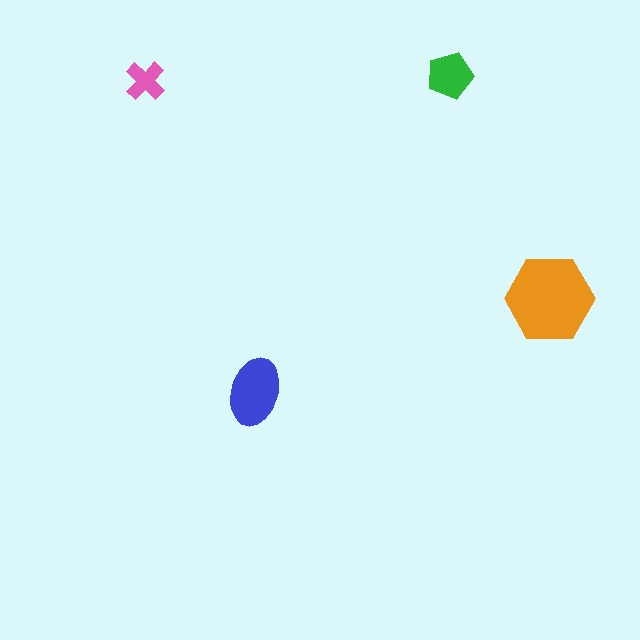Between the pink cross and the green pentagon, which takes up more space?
The green pentagon.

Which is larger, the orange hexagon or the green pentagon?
The orange hexagon.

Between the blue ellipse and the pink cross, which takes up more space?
The blue ellipse.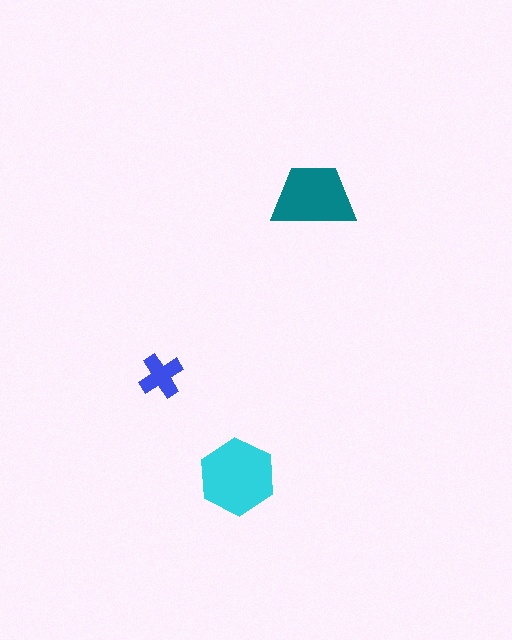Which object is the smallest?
The blue cross.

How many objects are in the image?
There are 3 objects in the image.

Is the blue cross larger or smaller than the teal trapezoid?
Smaller.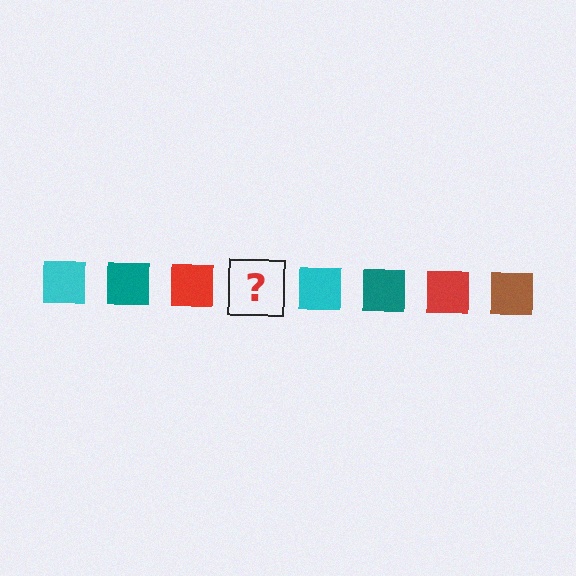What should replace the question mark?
The question mark should be replaced with a brown square.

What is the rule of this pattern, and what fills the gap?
The rule is that the pattern cycles through cyan, teal, red, brown squares. The gap should be filled with a brown square.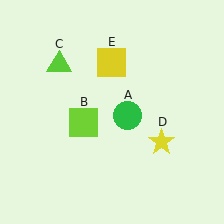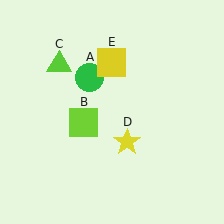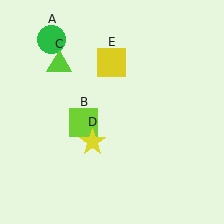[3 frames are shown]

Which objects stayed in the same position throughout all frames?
Lime square (object B) and lime triangle (object C) and yellow square (object E) remained stationary.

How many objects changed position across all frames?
2 objects changed position: green circle (object A), yellow star (object D).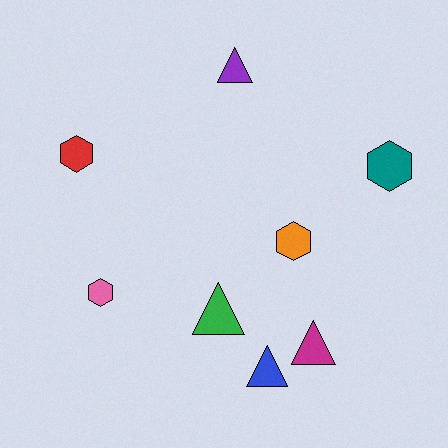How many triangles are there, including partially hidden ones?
There are 4 triangles.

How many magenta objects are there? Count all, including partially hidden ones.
There is 1 magenta object.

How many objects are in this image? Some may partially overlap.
There are 8 objects.